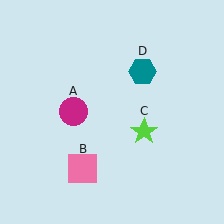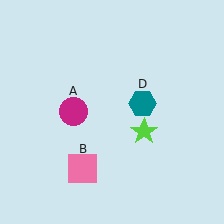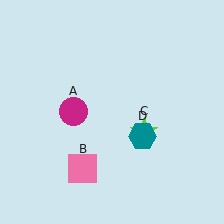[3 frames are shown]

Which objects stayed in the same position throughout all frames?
Magenta circle (object A) and pink square (object B) and lime star (object C) remained stationary.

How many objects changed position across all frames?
1 object changed position: teal hexagon (object D).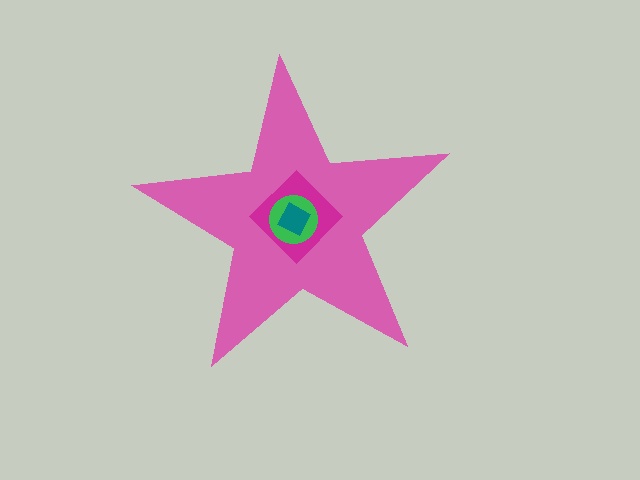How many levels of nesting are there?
4.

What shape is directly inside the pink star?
The magenta diamond.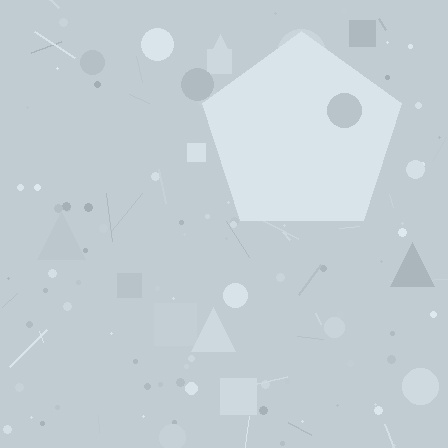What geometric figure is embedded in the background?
A pentagon is embedded in the background.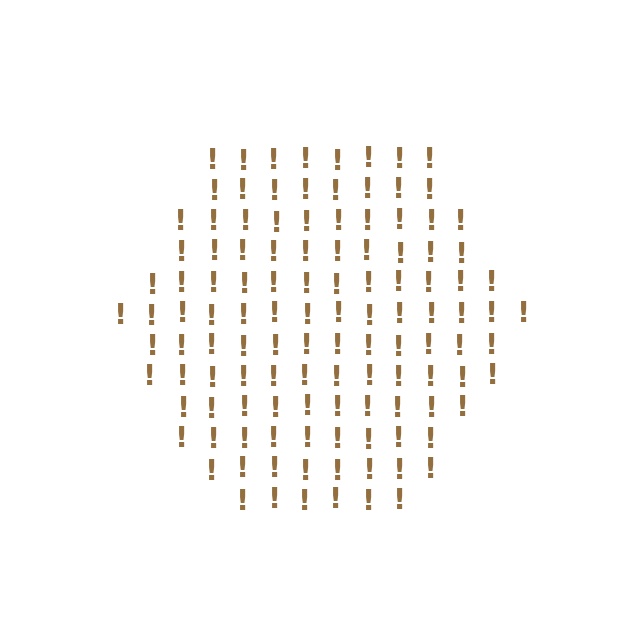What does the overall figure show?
The overall figure shows a hexagon.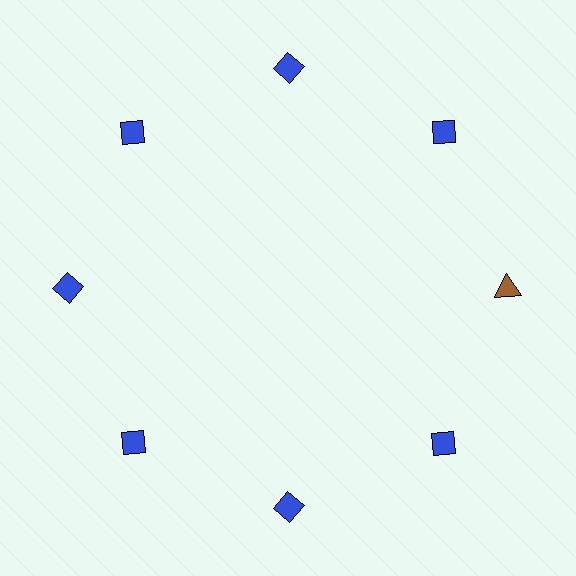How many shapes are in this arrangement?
There are 8 shapes arranged in a ring pattern.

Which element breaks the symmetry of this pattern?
The brown triangle at roughly the 3 o'clock position breaks the symmetry. All other shapes are blue diamonds.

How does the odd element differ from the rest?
It differs in both color (brown instead of blue) and shape (triangle instead of diamond).